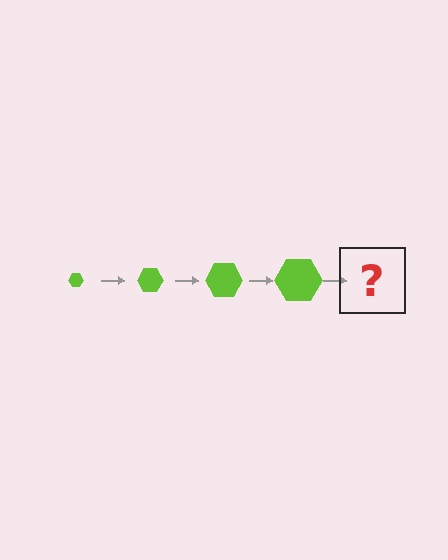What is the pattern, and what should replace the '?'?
The pattern is that the hexagon gets progressively larger each step. The '?' should be a lime hexagon, larger than the previous one.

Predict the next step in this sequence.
The next step is a lime hexagon, larger than the previous one.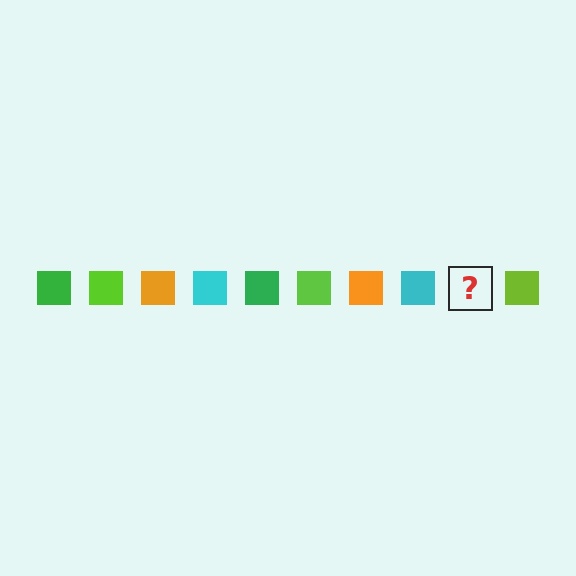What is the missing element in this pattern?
The missing element is a green square.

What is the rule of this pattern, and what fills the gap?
The rule is that the pattern cycles through green, lime, orange, cyan squares. The gap should be filled with a green square.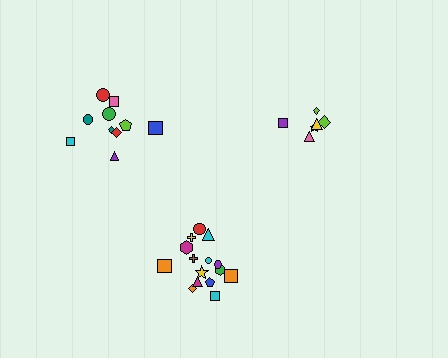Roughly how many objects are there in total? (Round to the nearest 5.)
Roughly 30 objects in total.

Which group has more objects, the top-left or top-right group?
The top-left group.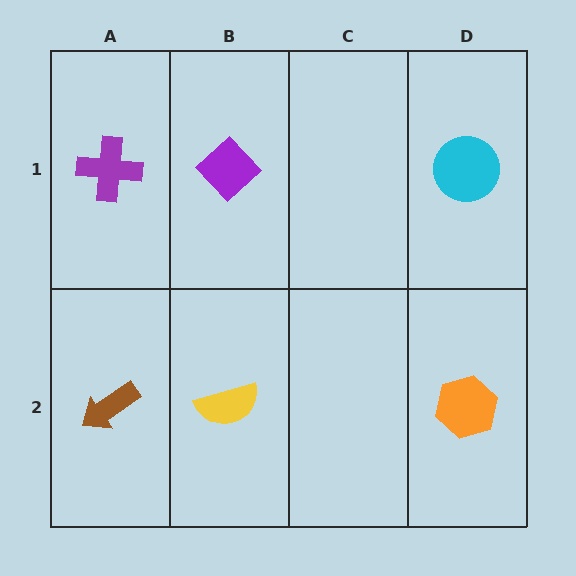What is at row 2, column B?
A yellow semicircle.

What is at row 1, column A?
A purple cross.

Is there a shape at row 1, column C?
No, that cell is empty.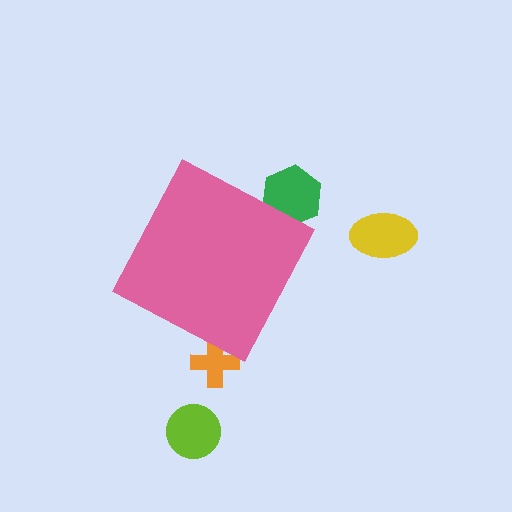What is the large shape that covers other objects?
A pink diamond.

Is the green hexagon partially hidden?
Yes, the green hexagon is partially hidden behind the pink diamond.